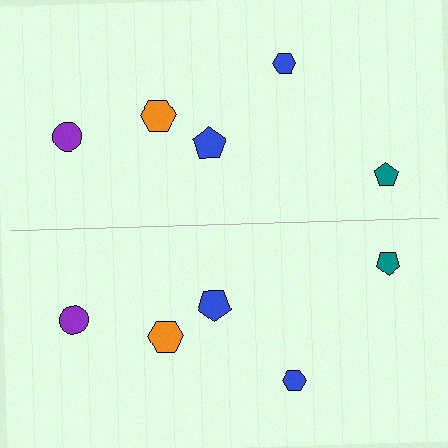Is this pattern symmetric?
Yes, this pattern has bilateral (reflection) symmetry.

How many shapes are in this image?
There are 10 shapes in this image.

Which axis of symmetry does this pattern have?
The pattern has a horizontal axis of symmetry running through the center of the image.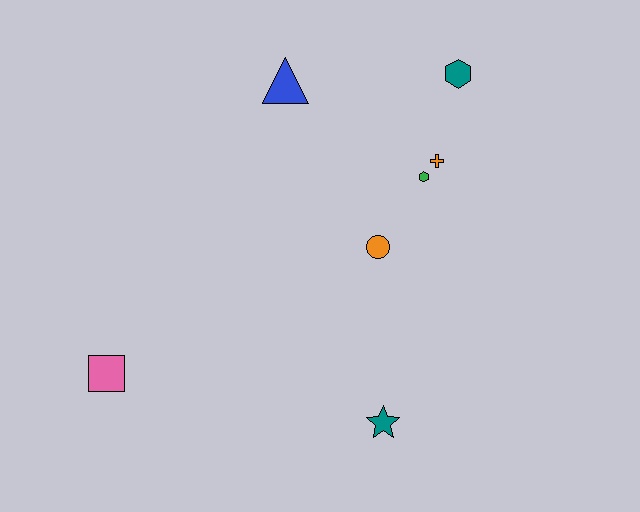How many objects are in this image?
There are 7 objects.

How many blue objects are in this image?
There is 1 blue object.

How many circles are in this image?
There is 1 circle.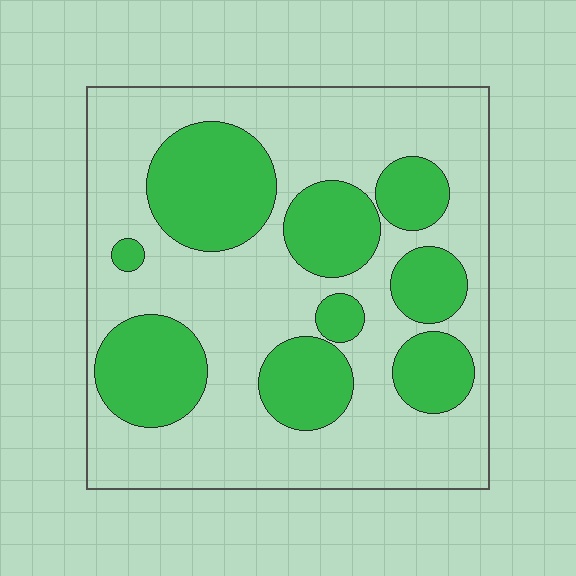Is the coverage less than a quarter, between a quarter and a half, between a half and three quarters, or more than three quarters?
Between a quarter and a half.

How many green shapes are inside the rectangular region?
9.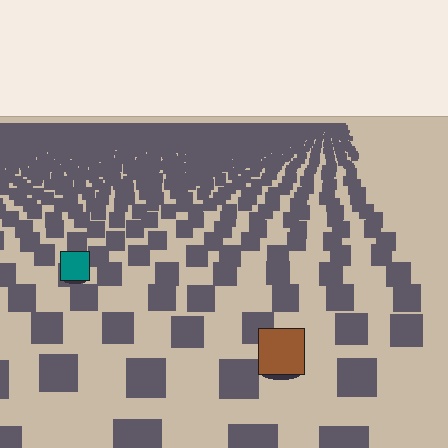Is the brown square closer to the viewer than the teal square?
Yes. The brown square is closer — you can tell from the texture gradient: the ground texture is coarser near it.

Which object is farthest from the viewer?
The teal square is farthest from the viewer. It appears smaller and the ground texture around it is denser.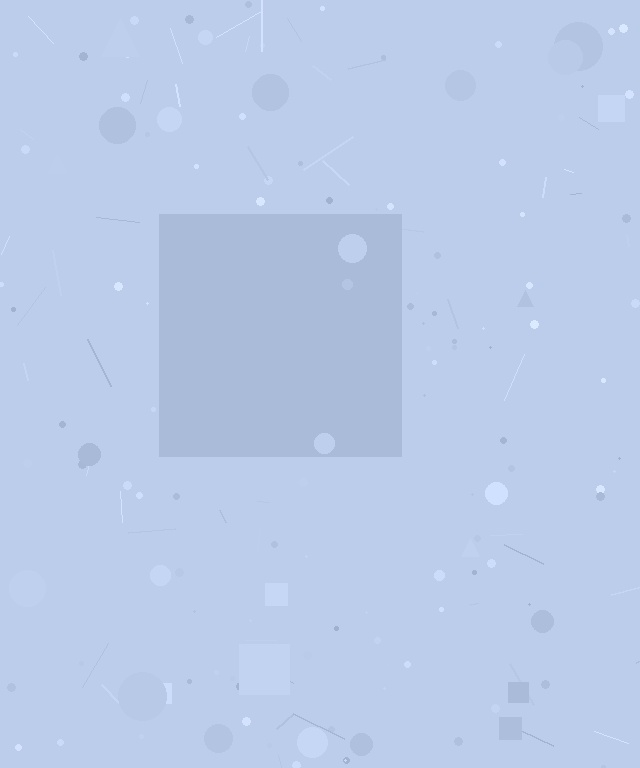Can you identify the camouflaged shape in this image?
The camouflaged shape is a square.